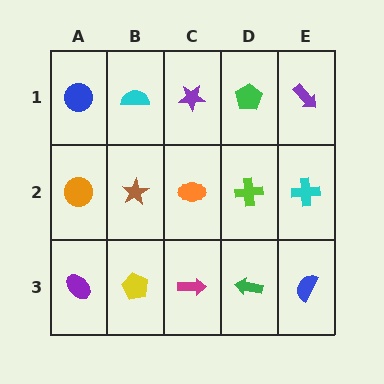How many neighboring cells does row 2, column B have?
4.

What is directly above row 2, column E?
A purple arrow.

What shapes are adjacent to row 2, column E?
A purple arrow (row 1, column E), a blue semicircle (row 3, column E), a lime cross (row 2, column D).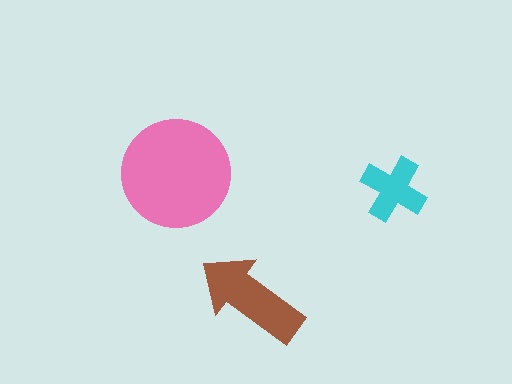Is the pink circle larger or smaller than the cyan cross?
Larger.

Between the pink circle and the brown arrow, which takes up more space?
The pink circle.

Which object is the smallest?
The cyan cross.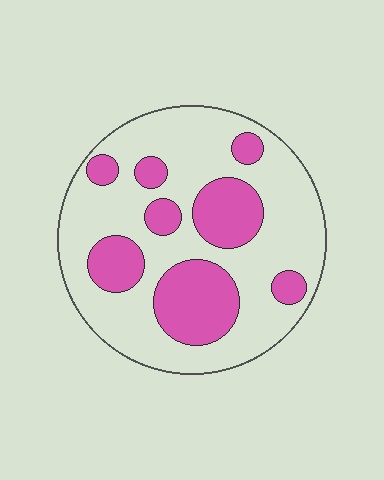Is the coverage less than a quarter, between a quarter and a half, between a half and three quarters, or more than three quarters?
Between a quarter and a half.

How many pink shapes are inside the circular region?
8.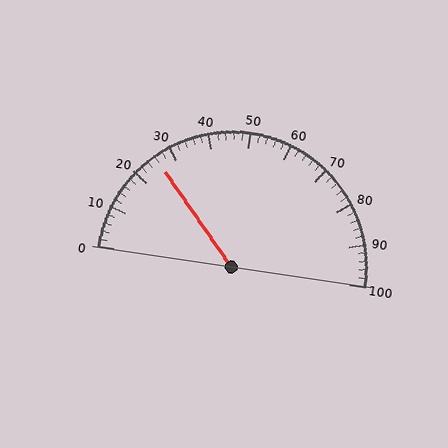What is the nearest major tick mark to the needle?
The nearest major tick mark is 30.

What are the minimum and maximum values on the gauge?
The gauge ranges from 0 to 100.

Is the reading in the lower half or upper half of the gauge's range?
The reading is in the lower half of the range (0 to 100).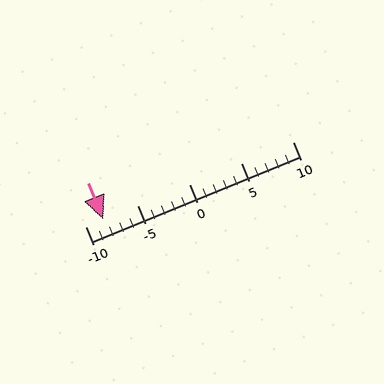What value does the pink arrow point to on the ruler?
The pink arrow points to approximately -8.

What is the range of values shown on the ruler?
The ruler shows values from -10 to 10.